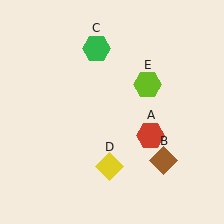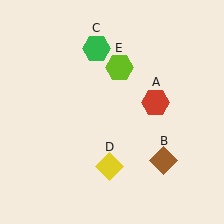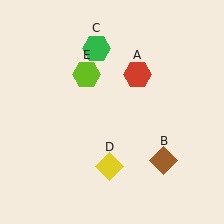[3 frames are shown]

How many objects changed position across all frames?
2 objects changed position: red hexagon (object A), lime hexagon (object E).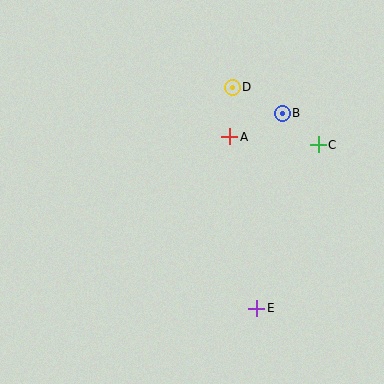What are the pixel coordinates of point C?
Point C is at (318, 145).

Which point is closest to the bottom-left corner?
Point E is closest to the bottom-left corner.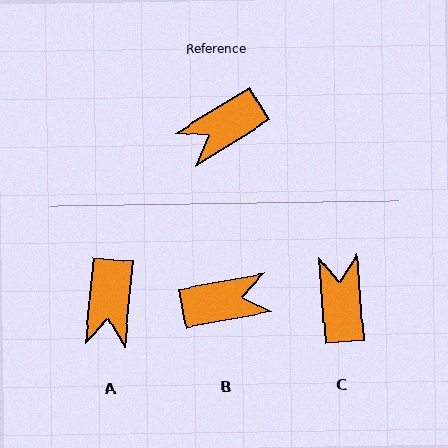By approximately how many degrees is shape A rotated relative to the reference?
Approximately 53 degrees counter-clockwise.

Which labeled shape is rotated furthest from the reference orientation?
B, about 159 degrees away.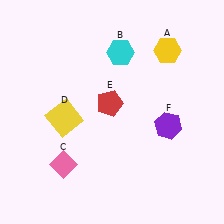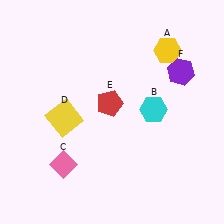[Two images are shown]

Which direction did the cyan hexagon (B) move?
The cyan hexagon (B) moved down.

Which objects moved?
The objects that moved are: the cyan hexagon (B), the purple hexagon (F).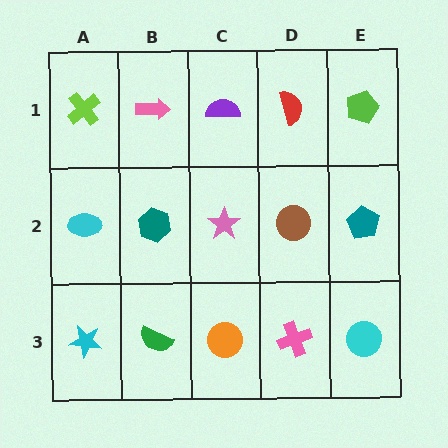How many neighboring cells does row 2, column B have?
4.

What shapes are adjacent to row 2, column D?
A red semicircle (row 1, column D), a pink cross (row 3, column D), a pink star (row 2, column C), a teal pentagon (row 2, column E).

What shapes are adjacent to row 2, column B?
A pink arrow (row 1, column B), a green semicircle (row 3, column B), a cyan ellipse (row 2, column A), a pink star (row 2, column C).